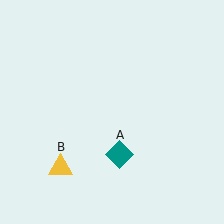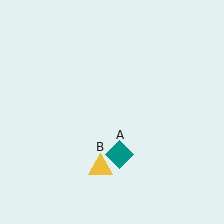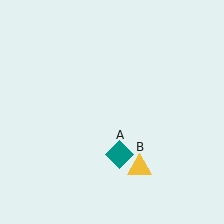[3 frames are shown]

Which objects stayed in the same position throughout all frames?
Teal diamond (object A) remained stationary.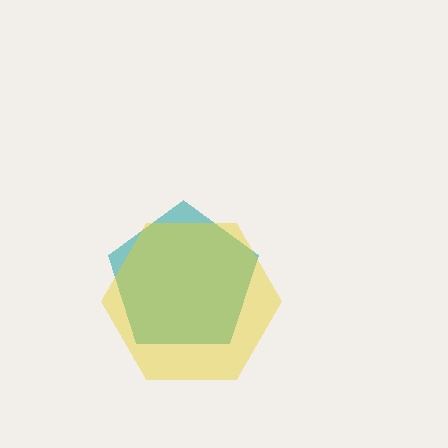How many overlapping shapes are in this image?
There are 2 overlapping shapes in the image.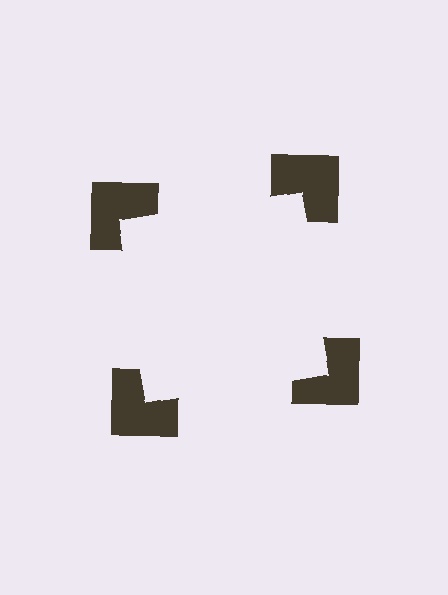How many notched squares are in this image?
There are 4 — one at each vertex of the illusory square.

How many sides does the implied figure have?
4 sides.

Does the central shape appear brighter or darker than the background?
It typically appears slightly brighter than the background, even though no actual brightness change is drawn.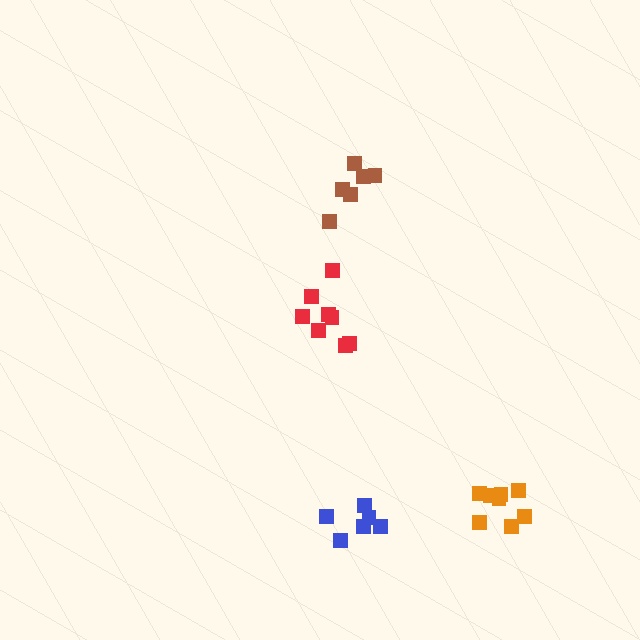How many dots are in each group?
Group 1: 8 dots, Group 2: 8 dots, Group 3: 6 dots, Group 4: 6 dots (28 total).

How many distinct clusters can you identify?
There are 4 distinct clusters.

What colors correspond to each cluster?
The clusters are colored: red, orange, brown, blue.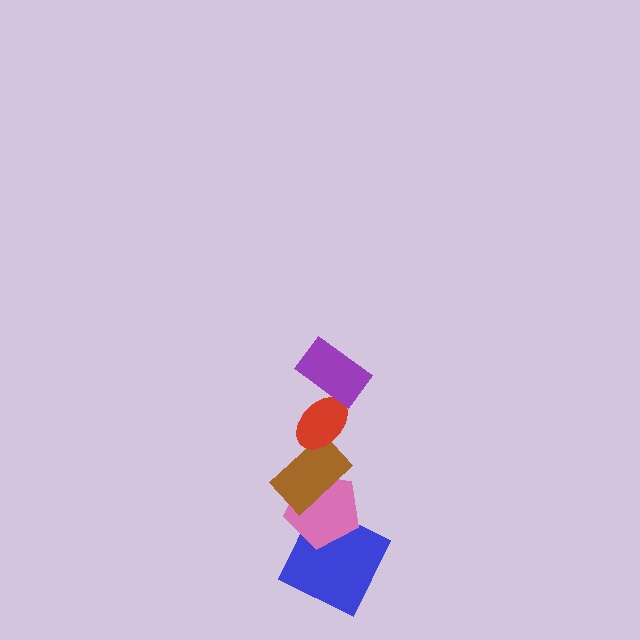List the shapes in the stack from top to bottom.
From top to bottom: the purple rectangle, the red ellipse, the brown rectangle, the pink pentagon, the blue square.